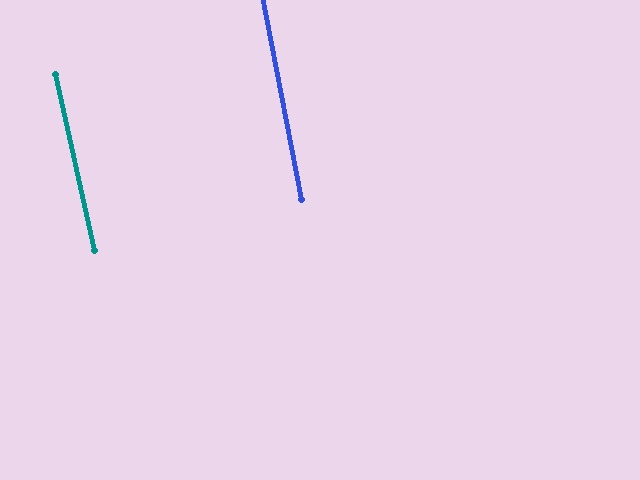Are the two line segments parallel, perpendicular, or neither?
Parallel — their directions differ by only 1.6°.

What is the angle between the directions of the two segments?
Approximately 2 degrees.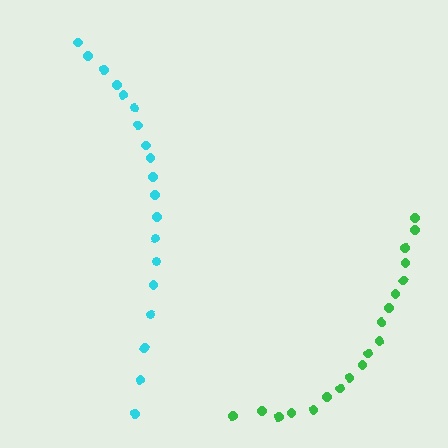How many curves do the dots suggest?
There are 2 distinct paths.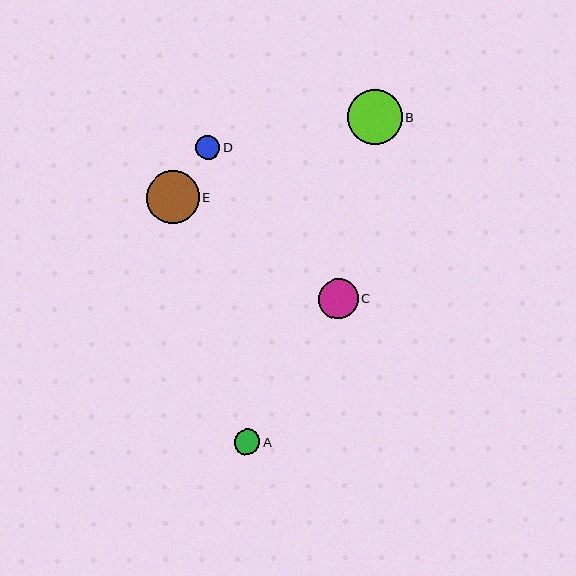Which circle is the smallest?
Circle D is the smallest with a size of approximately 24 pixels.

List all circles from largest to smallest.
From largest to smallest: B, E, C, A, D.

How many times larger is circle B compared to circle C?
Circle B is approximately 1.4 times the size of circle C.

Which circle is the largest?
Circle B is the largest with a size of approximately 55 pixels.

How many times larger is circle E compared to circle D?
Circle E is approximately 2.2 times the size of circle D.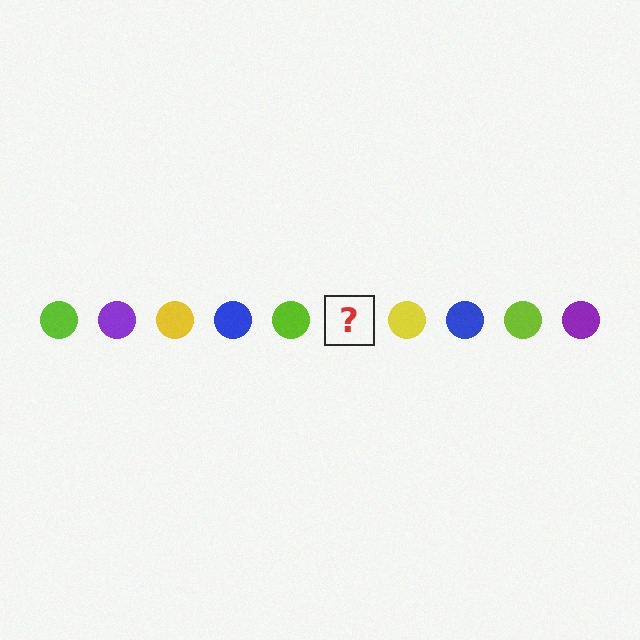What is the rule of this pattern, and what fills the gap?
The rule is that the pattern cycles through lime, purple, yellow, blue circles. The gap should be filled with a purple circle.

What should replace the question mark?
The question mark should be replaced with a purple circle.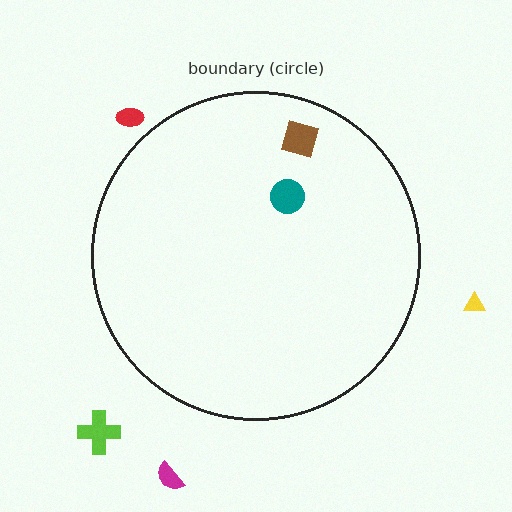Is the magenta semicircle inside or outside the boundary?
Outside.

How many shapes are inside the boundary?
2 inside, 4 outside.